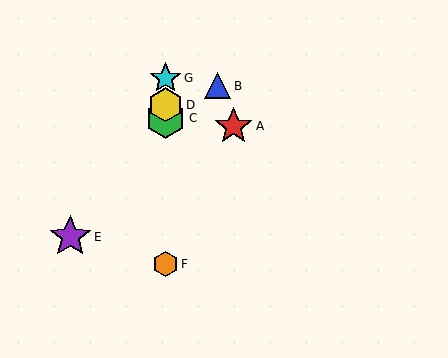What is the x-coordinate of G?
Object G is at x≈166.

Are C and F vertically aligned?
Yes, both are at x≈166.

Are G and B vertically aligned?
No, G is at x≈166 and B is at x≈218.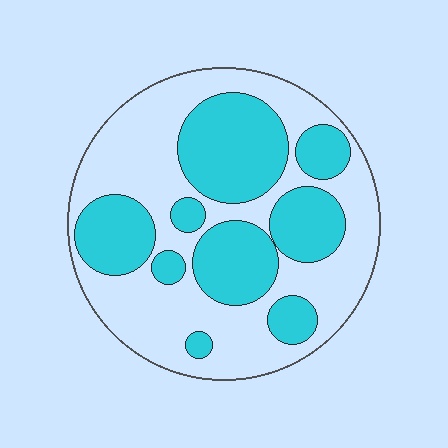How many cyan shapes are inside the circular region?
9.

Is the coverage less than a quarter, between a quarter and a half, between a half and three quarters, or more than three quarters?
Between a quarter and a half.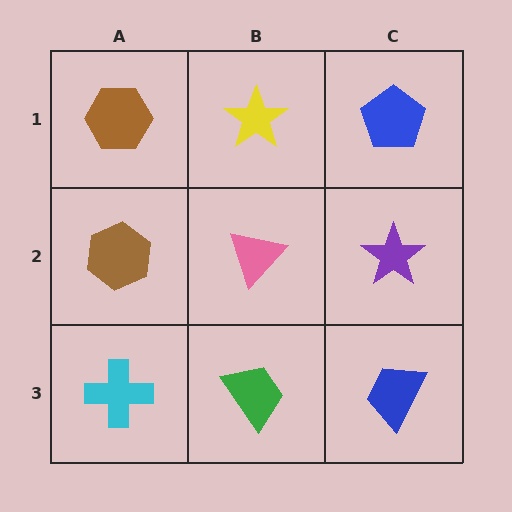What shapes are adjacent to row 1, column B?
A pink triangle (row 2, column B), a brown hexagon (row 1, column A), a blue pentagon (row 1, column C).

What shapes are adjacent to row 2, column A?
A brown hexagon (row 1, column A), a cyan cross (row 3, column A), a pink triangle (row 2, column B).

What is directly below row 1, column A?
A brown hexagon.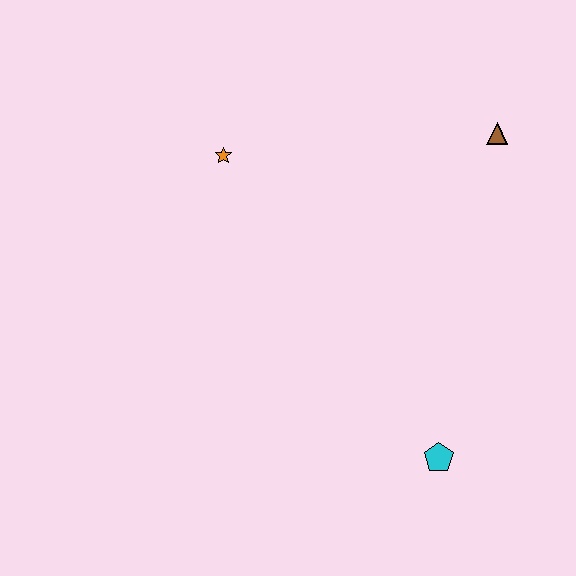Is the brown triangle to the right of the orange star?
Yes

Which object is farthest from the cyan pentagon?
The orange star is farthest from the cyan pentagon.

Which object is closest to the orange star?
The brown triangle is closest to the orange star.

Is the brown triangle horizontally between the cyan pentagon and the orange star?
No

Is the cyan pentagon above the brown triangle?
No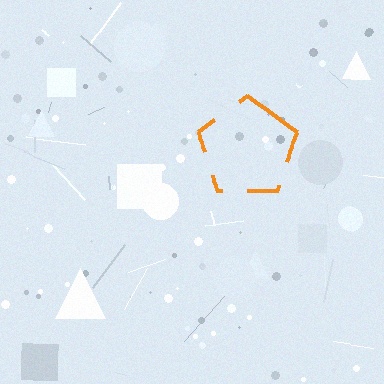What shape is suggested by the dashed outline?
The dashed outline suggests a pentagon.